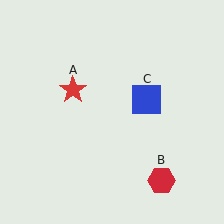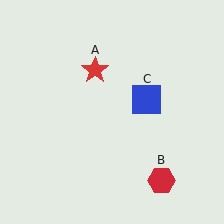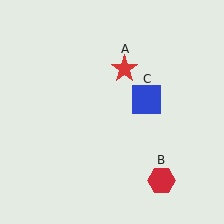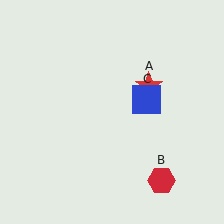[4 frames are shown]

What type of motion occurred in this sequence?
The red star (object A) rotated clockwise around the center of the scene.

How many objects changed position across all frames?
1 object changed position: red star (object A).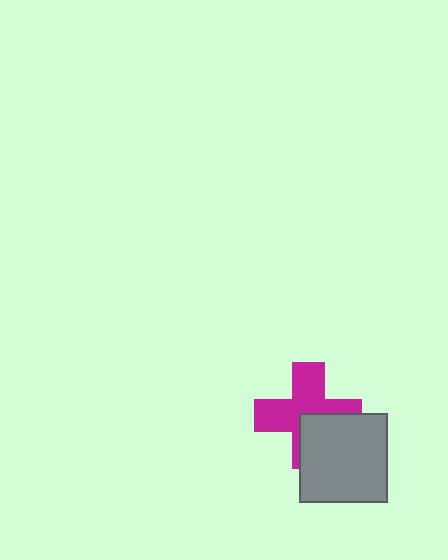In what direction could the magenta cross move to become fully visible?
The magenta cross could move toward the upper-left. That would shift it out from behind the gray square entirely.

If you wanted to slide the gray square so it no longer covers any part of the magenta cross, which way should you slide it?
Slide it toward the lower-right — that is the most direct way to separate the two shapes.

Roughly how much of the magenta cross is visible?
Most of it is visible (roughly 65%).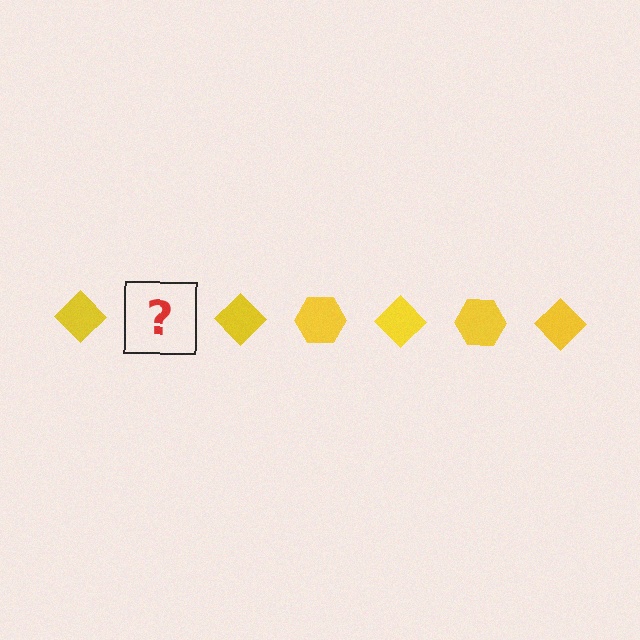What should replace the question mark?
The question mark should be replaced with a yellow hexagon.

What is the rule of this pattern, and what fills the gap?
The rule is that the pattern cycles through diamond, hexagon shapes in yellow. The gap should be filled with a yellow hexagon.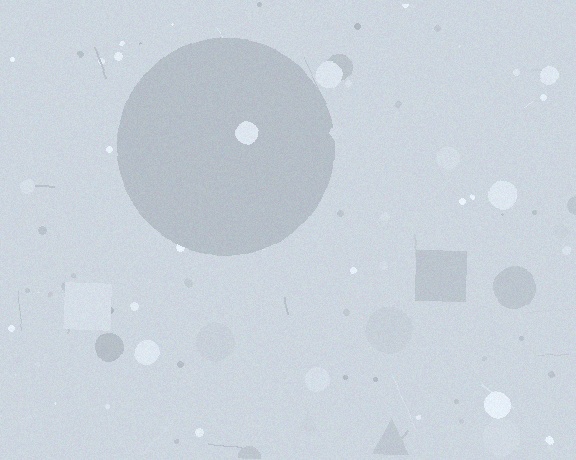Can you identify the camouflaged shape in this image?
The camouflaged shape is a circle.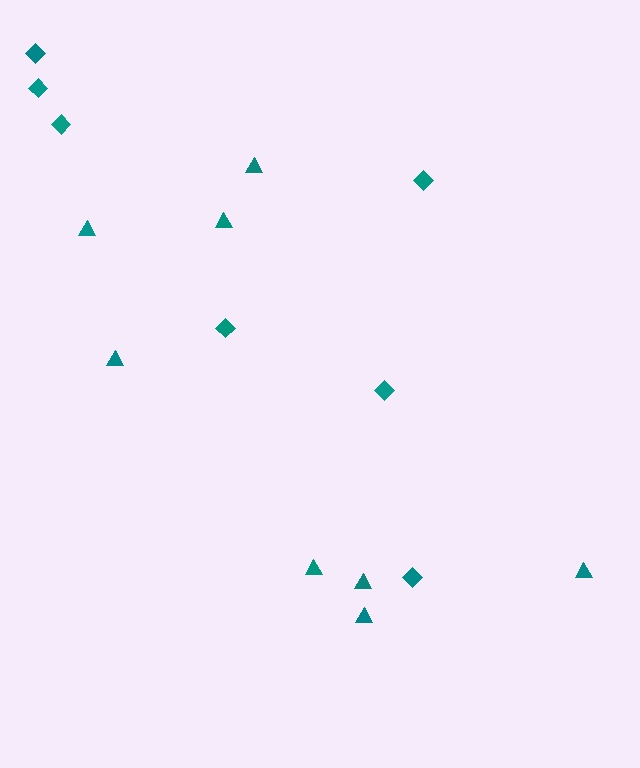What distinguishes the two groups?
There are 2 groups: one group of triangles (8) and one group of diamonds (7).